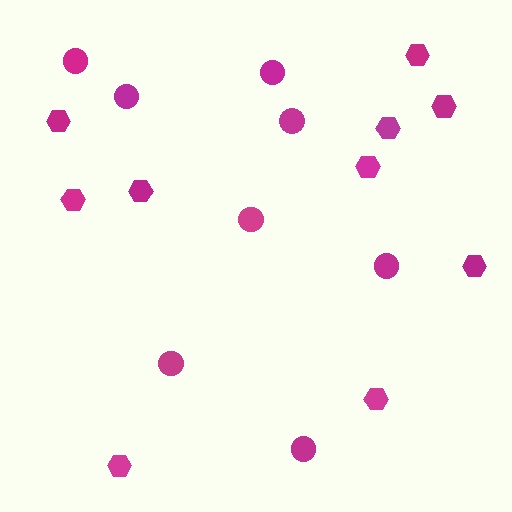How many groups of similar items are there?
There are 2 groups: one group of hexagons (10) and one group of circles (8).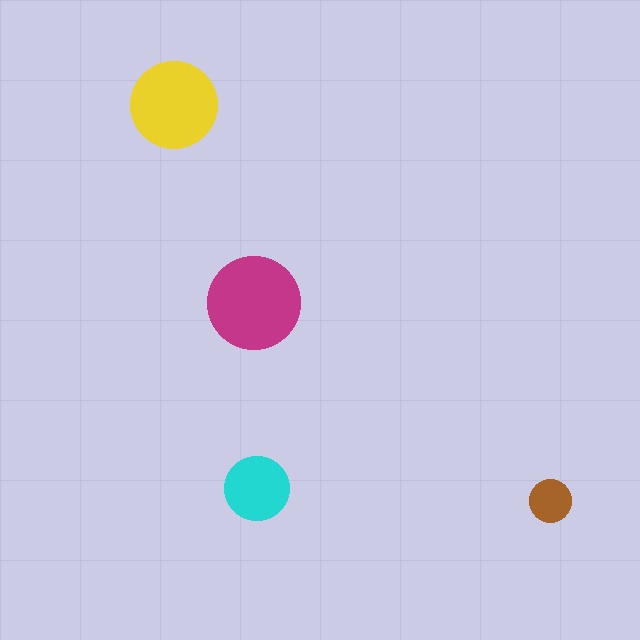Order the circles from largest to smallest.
the magenta one, the yellow one, the cyan one, the brown one.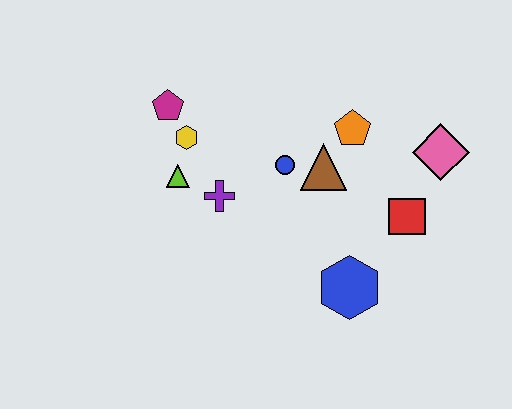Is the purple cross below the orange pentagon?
Yes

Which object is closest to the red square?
The pink diamond is closest to the red square.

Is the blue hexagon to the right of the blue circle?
Yes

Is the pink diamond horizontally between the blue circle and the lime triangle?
No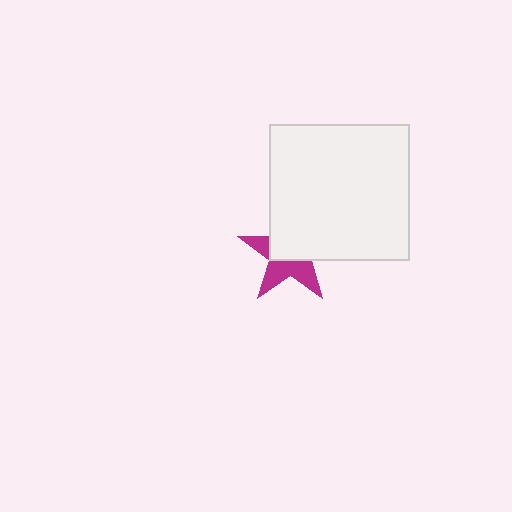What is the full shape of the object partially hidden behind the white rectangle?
The partially hidden object is a magenta star.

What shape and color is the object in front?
The object in front is a white rectangle.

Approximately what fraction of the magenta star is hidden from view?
Roughly 54% of the magenta star is hidden behind the white rectangle.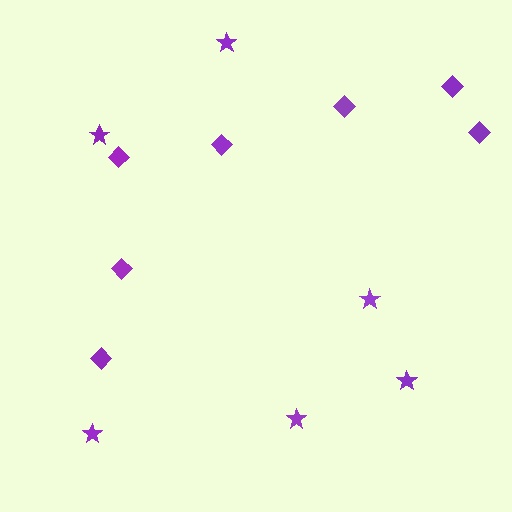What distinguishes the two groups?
There are 2 groups: one group of diamonds (7) and one group of stars (6).